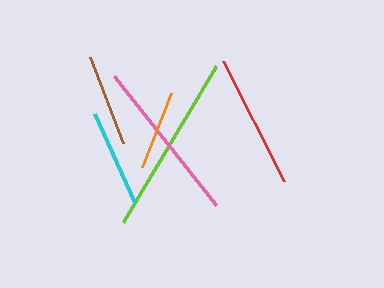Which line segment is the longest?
The lime line is the longest at approximately 182 pixels.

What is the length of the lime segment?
The lime segment is approximately 182 pixels long.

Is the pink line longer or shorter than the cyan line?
The pink line is longer than the cyan line.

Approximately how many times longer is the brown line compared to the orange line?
The brown line is approximately 1.2 times the length of the orange line.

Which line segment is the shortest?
The orange line is the shortest at approximately 79 pixels.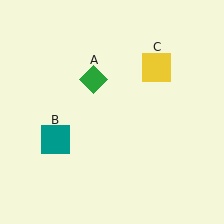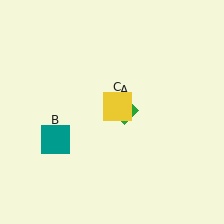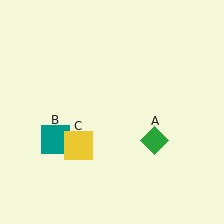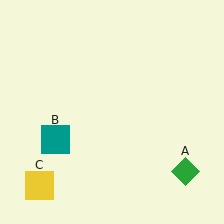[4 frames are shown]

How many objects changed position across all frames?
2 objects changed position: green diamond (object A), yellow square (object C).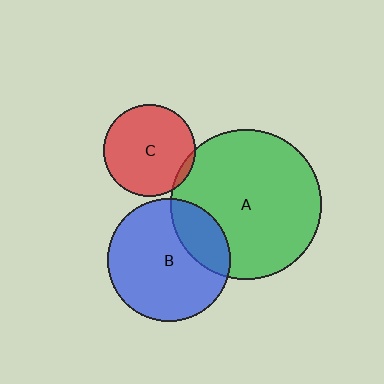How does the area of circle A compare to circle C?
Approximately 2.7 times.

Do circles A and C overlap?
Yes.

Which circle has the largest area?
Circle A (green).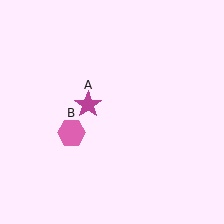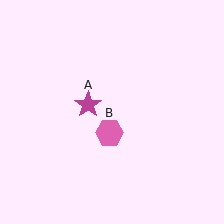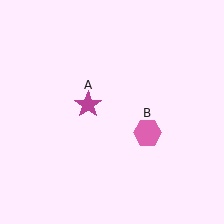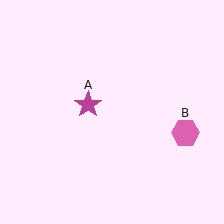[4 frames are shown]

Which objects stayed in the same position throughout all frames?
Magenta star (object A) remained stationary.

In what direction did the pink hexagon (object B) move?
The pink hexagon (object B) moved right.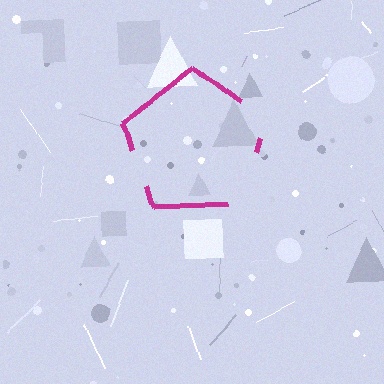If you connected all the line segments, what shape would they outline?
They would outline a pentagon.